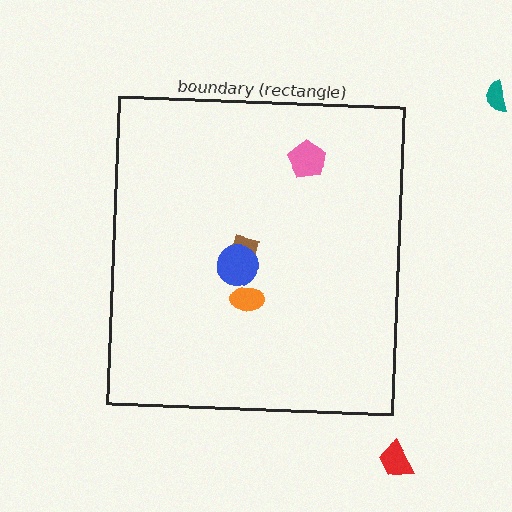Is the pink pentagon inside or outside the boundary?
Inside.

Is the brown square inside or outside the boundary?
Inside.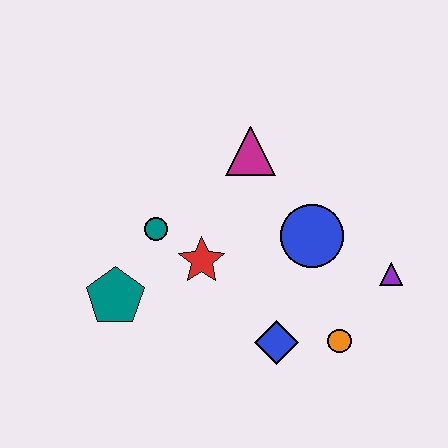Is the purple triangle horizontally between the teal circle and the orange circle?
No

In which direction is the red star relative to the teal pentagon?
The red star is to the right of the teal pentagon.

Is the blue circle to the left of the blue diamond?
No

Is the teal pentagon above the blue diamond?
Yes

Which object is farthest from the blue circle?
The teal pentagon is farthest from the blue circle.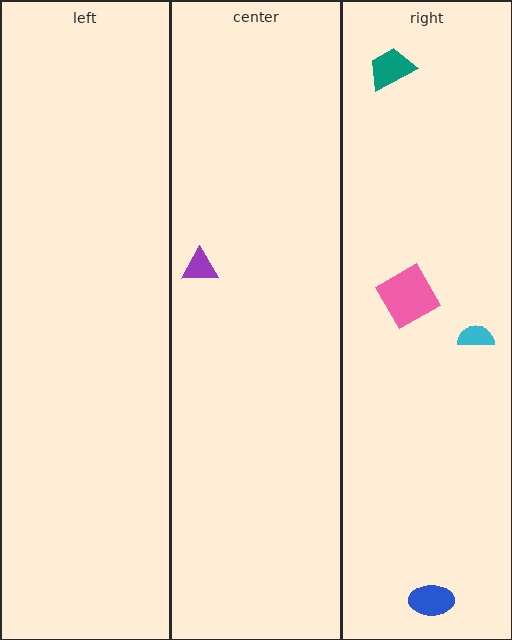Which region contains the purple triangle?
The center region.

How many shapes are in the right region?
4.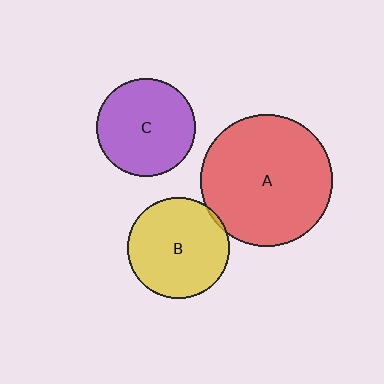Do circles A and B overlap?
Yes.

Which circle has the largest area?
Circle A (red).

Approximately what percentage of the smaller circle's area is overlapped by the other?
Approximately 5%.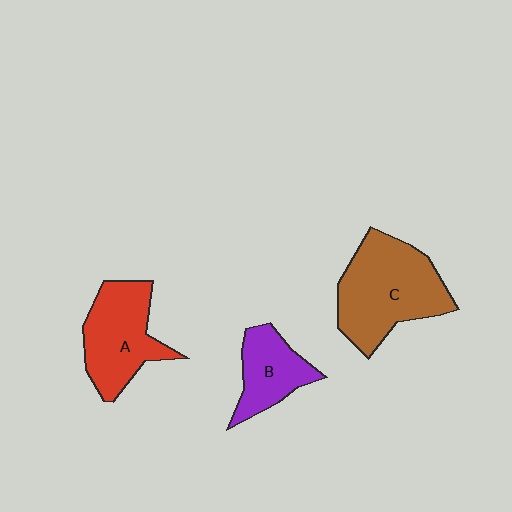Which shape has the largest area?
Shape C (brown).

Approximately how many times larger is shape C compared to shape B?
Approximately 1.9 times.